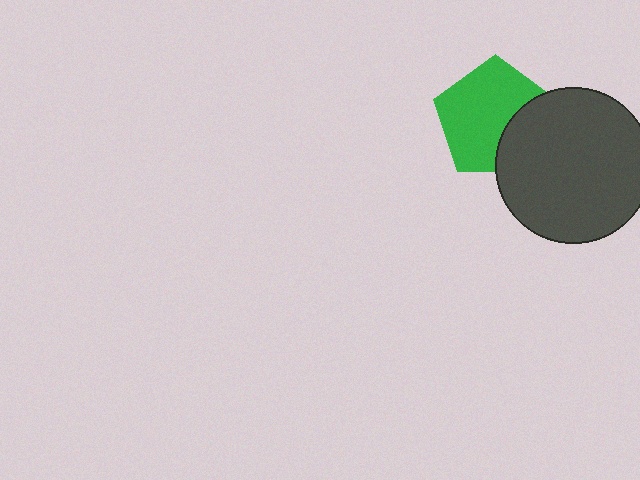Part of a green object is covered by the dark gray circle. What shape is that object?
It is a pentagon.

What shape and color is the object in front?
The object in front is a dark gray circle.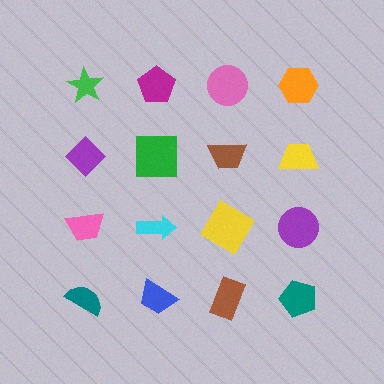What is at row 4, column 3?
A brown rectangle.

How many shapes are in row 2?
4 shapes.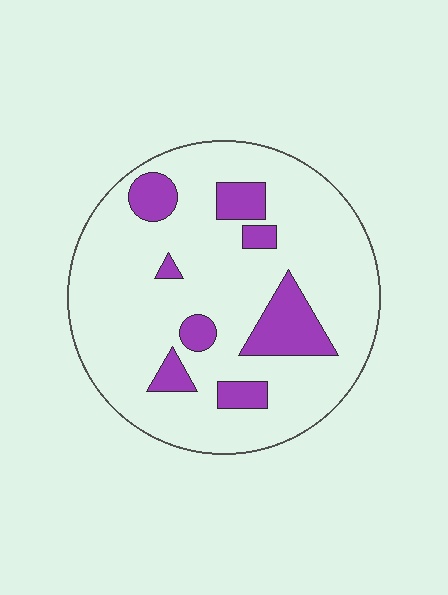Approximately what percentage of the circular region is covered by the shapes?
Approximately 15%.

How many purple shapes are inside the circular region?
8.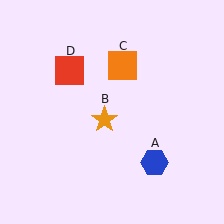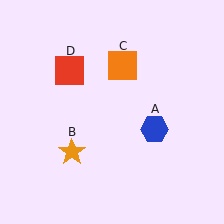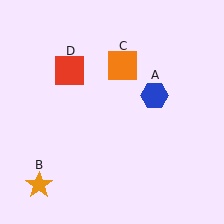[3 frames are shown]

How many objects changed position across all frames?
2 objects changed position: blue hexagon (object A), orange star (object B).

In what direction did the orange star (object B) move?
The orange star (object B) moved down and to the left.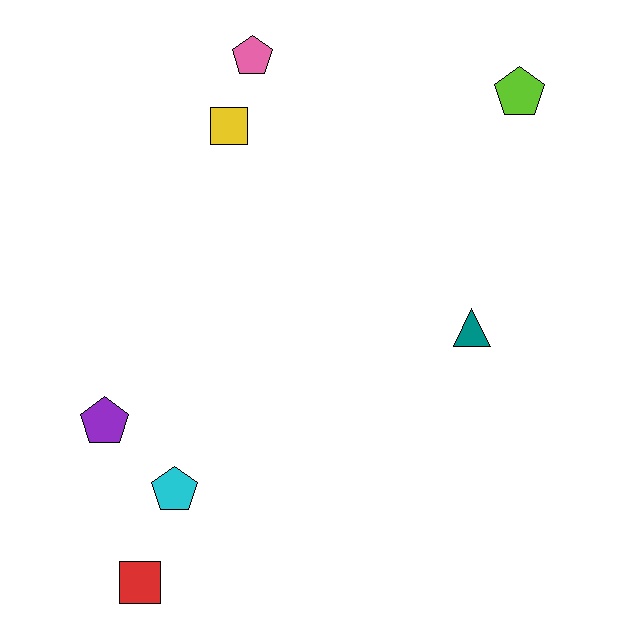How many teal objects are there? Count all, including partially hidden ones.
There is 1 teal object.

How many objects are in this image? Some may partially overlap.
There are 7 objects.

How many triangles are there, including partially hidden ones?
There is 1 triangle.